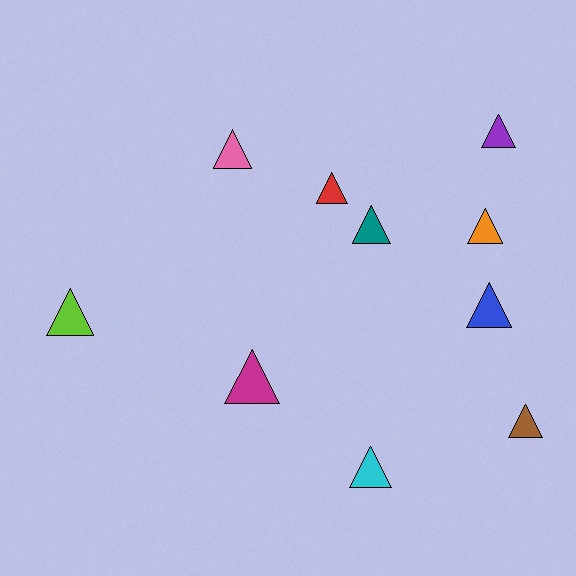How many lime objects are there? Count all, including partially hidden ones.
There is 1 lime object.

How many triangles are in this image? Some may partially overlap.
There are 10 triangles.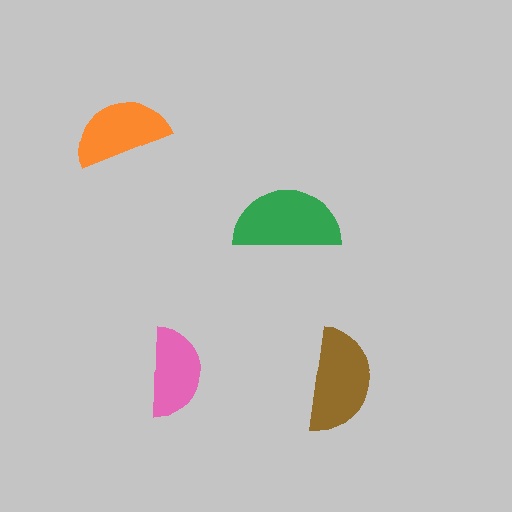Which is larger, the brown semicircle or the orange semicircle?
The brown one.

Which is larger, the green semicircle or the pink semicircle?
The green one.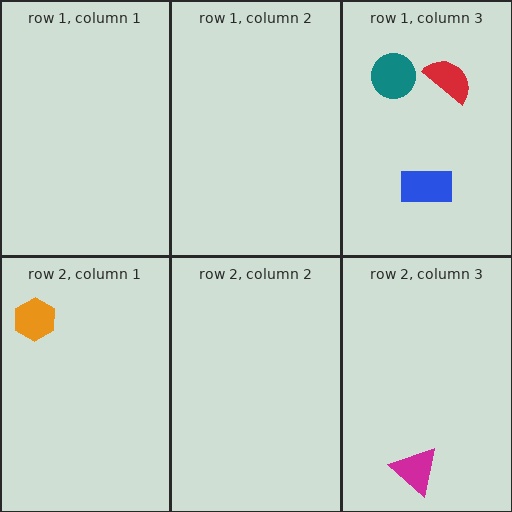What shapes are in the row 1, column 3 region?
The red semicircle, the blue rectangle, the teal circle.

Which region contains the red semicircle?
The row 1, column 3 region.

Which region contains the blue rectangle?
The row 1, column 3 region.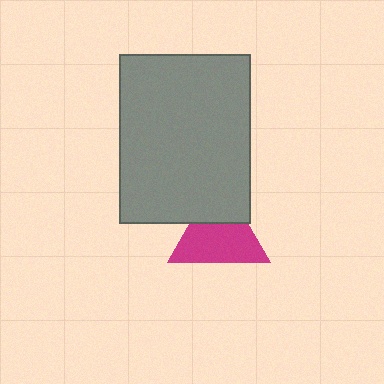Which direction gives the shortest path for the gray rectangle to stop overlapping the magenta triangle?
Moving up gives the shortest separation.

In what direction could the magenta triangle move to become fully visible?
The magenta triangle could move down. That would shift it out from behind the gray rectangle entirely.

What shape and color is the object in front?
The object in front is a gray rectangle.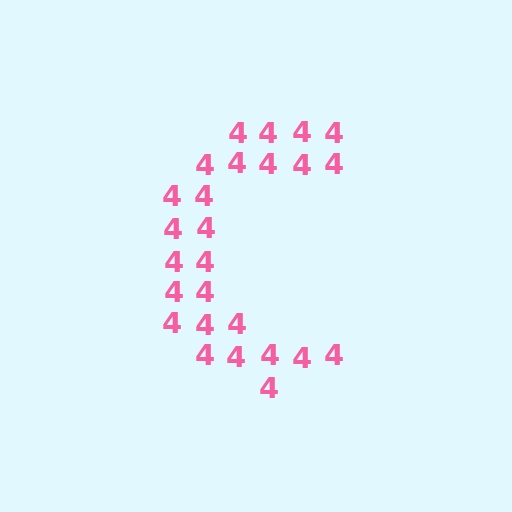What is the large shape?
The large shape is the letter C.